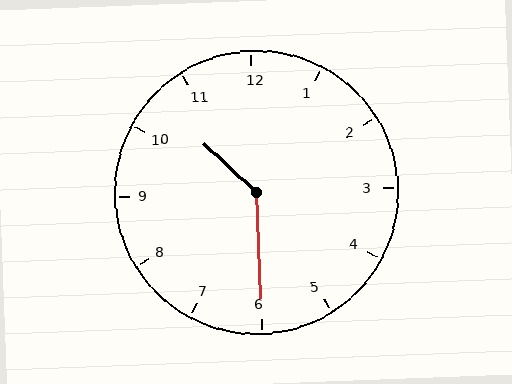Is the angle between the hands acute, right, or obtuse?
It is obtuse.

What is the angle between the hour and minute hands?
Approximately 135 degrees.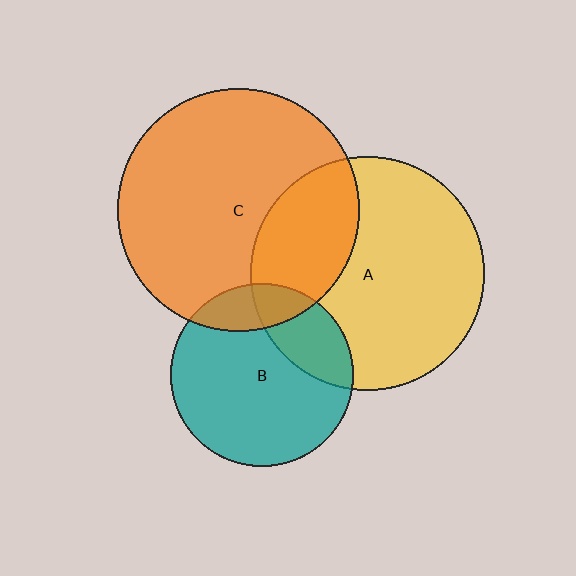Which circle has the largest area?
Circle C (orange).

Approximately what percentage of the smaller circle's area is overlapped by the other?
Approximately 25%.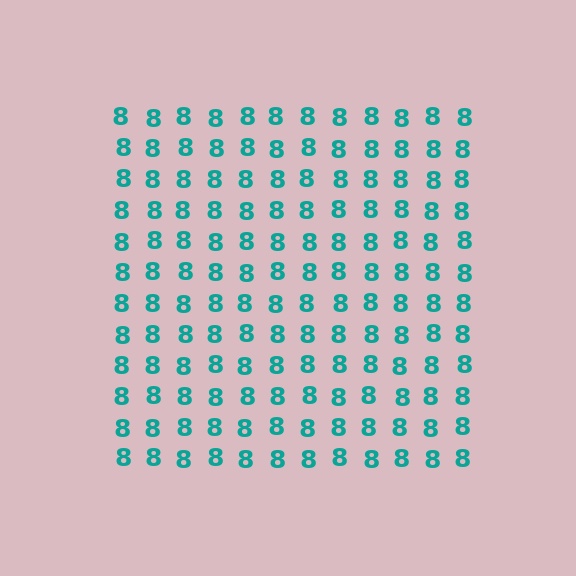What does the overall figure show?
The overall figure shows a square.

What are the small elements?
The small elements are digit 8's.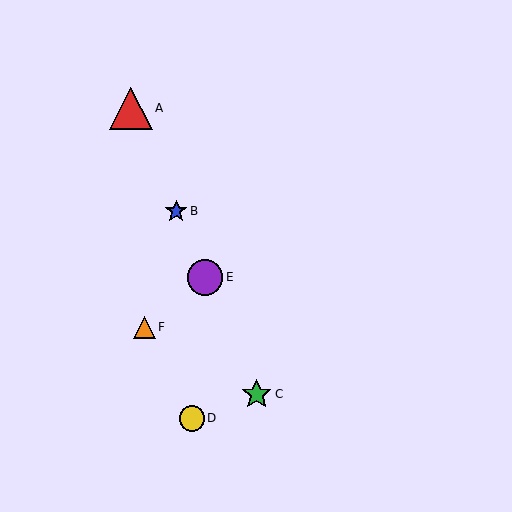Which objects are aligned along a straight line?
Objects A, B, C, E are aligned along a straight line.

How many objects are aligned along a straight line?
4 objects (A, B, C, E) are aligned along a straight line.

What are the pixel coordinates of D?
Object D is at (192, 418).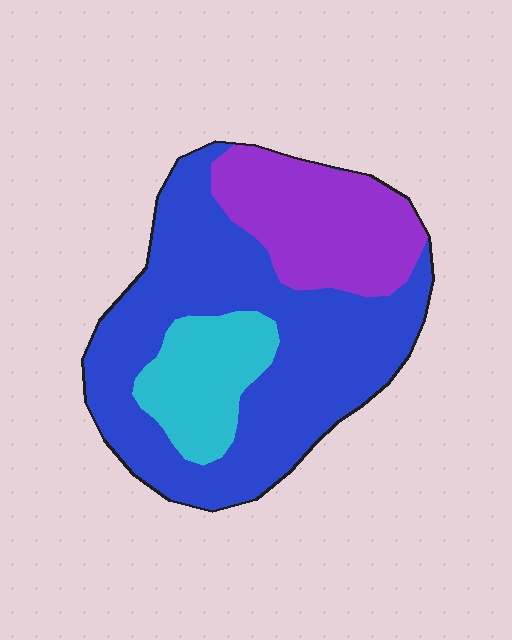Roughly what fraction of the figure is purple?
Purple covers 24% of the figure.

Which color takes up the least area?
Cyan, at roughly 15%.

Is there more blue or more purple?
Blue.